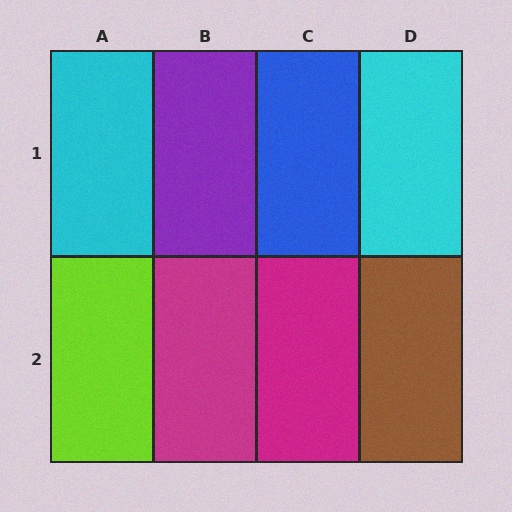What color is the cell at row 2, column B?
Magenta.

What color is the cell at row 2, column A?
Lime.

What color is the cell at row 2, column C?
Magenta.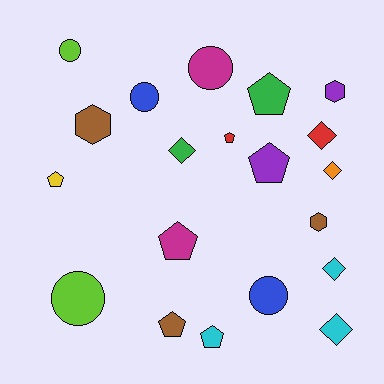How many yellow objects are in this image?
There is 1 yellow object.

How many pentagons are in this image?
There are 7 pentagons.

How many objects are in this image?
There are 20 objects.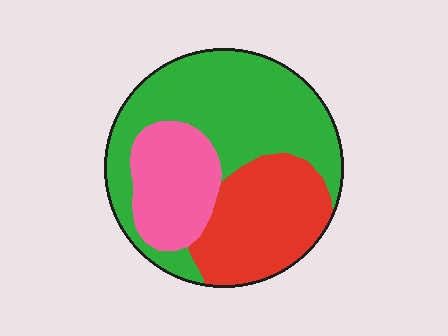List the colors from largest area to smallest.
From largest to smallest: green, red, pink.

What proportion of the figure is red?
Red takes up about one third (1/3) of the figure.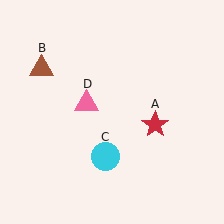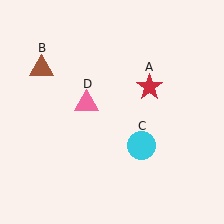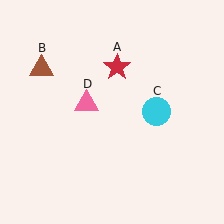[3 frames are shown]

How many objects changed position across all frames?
2 objects changed position: red star (object A), cyan circle (object C).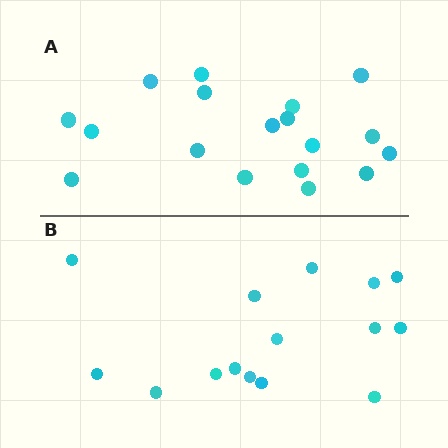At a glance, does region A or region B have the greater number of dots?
Region A (the top region) has more dots.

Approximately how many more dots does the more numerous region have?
Region A has just a few more — roughly 2 or 3 more dots than region B.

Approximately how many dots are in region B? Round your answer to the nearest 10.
About 20 dots. (The exact count is 15, which rounds to 20.)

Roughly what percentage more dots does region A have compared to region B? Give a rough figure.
About 20% more.